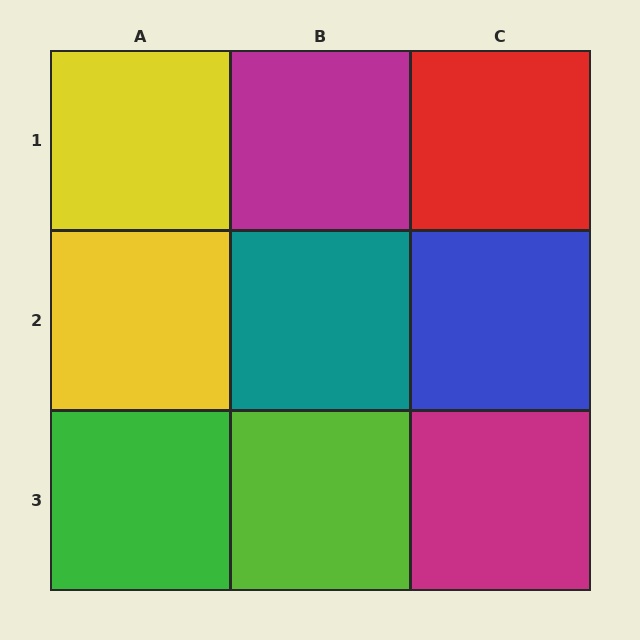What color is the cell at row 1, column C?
Red.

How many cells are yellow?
2 cells are yellow.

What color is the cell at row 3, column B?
Lime.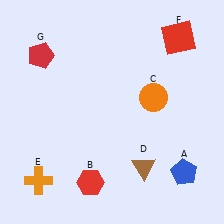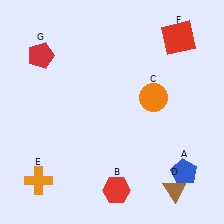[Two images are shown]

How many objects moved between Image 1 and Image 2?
2 objects moved between the two images.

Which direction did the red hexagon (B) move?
The red hexagon (B) moved right.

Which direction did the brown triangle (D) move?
The brown triangle (D) moved right.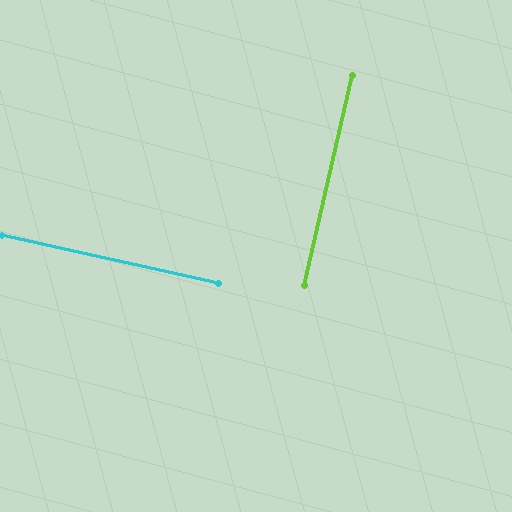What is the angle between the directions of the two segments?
Approximately 90 degrees.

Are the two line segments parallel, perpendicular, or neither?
Perpendicular — they meet at approximately 90°.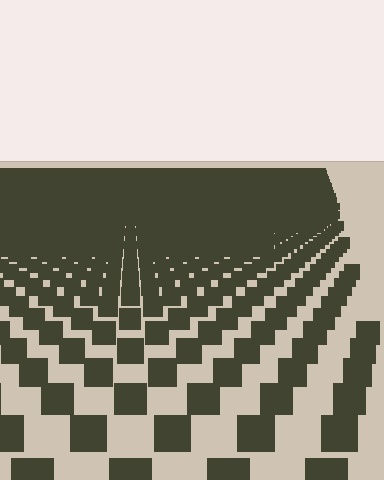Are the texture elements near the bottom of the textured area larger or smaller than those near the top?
Larger. Near the bottom, elements are closer to the viewer and appear at a bigger on-screen size.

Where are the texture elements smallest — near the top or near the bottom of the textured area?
Near the top.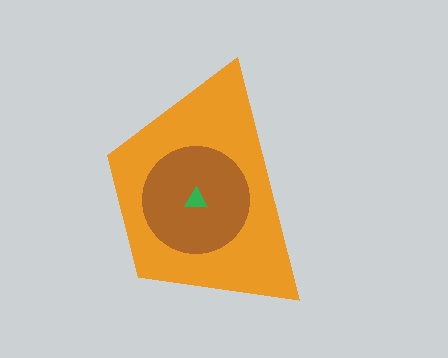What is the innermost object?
The green triangle.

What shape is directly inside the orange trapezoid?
The brown circle.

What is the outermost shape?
The orange trapezoid.